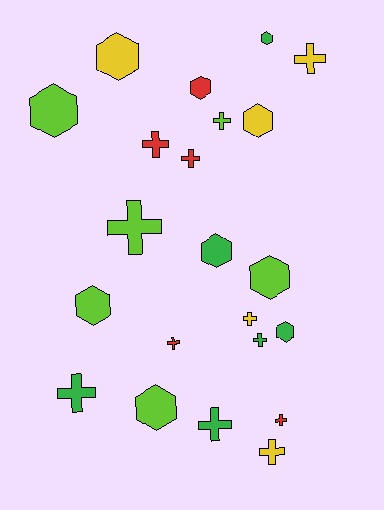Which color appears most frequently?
Lime, with 6 objects.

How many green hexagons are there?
There are 3 green hexagons.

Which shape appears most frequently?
Cross, with 12 objects.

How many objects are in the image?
There are 22 objects.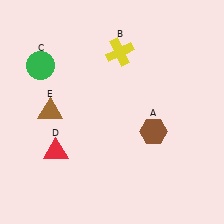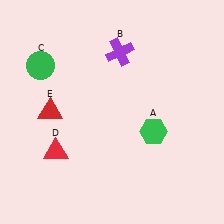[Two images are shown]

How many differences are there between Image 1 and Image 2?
There are 3 differences between the two images.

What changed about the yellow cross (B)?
In Image 1, B is yellow. In Image 2, it changed to purple.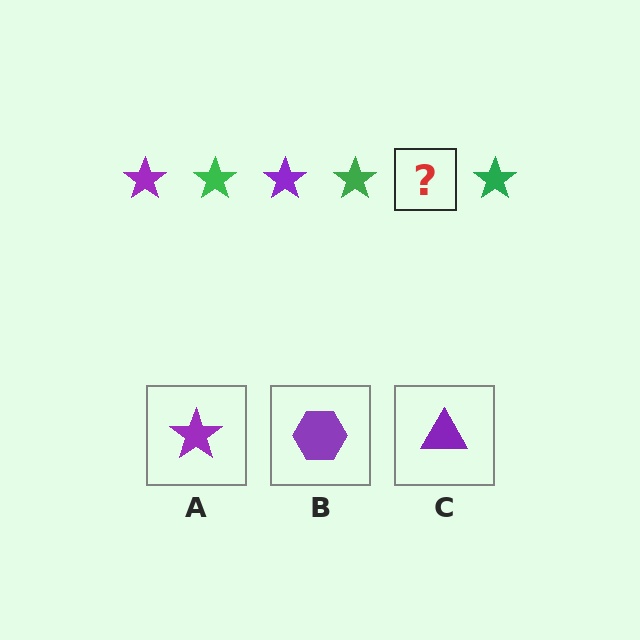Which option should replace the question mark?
Option A.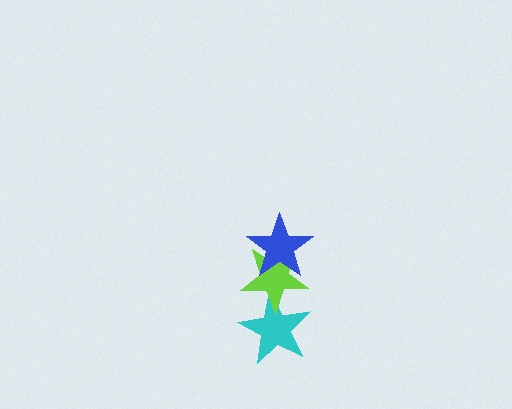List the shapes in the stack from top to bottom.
From top to bottom: the blue star, the lime star, the cyan star.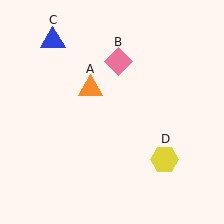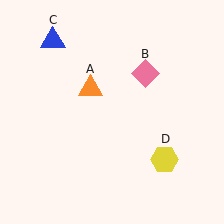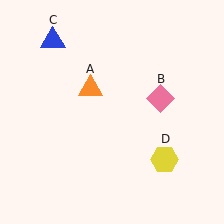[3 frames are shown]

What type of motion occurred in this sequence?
The pink diamond (object B) rotated clockwise around the center of the scene.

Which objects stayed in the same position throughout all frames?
Orange triangle (object A) and blue triangle (object C) and yellow hexagon (object D) remained stationary.